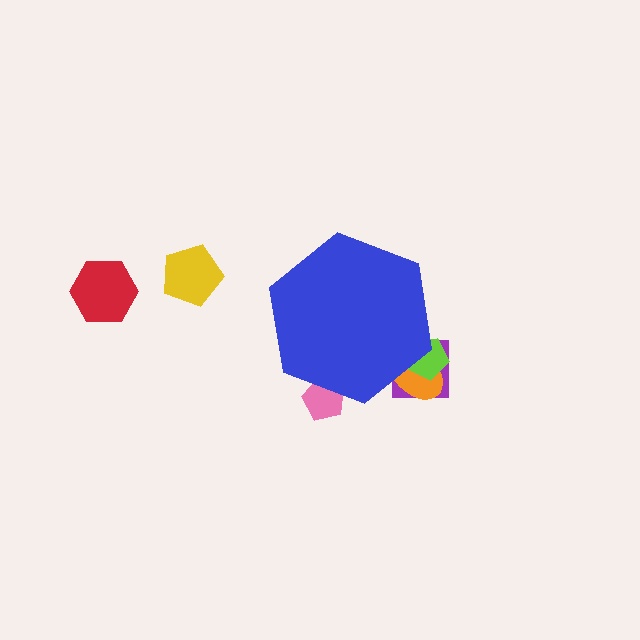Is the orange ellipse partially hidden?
Yes, the orange ellipse is partially hidden behind the blue hexagon.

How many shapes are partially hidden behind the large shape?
4 shapes are partially hidden.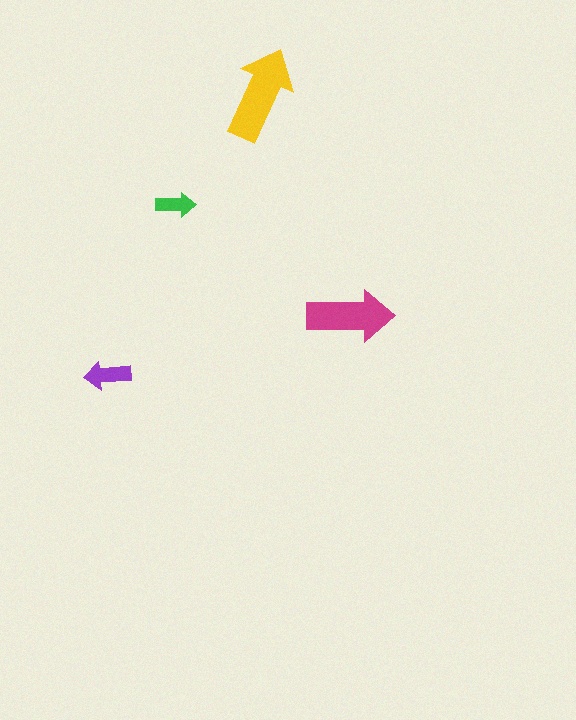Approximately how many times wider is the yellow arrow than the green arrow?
About 2.5 times wider.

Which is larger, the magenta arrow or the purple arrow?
The magenta one.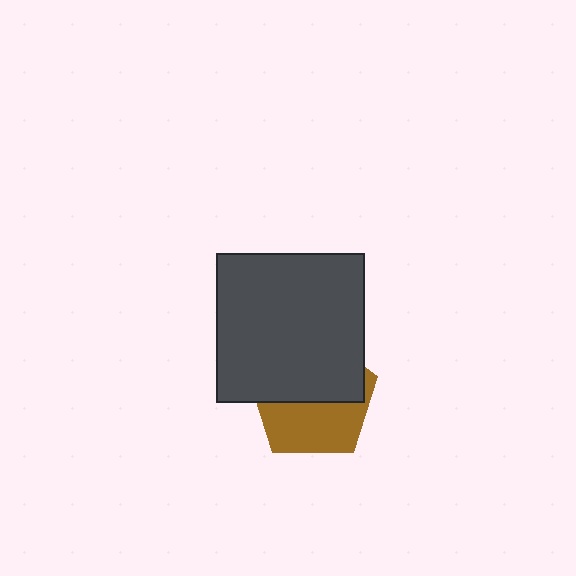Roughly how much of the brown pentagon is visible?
About half of it is visible (roughly 46%).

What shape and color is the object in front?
The object in front is a dark gray square.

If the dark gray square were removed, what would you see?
You would see the complete brown pentagon.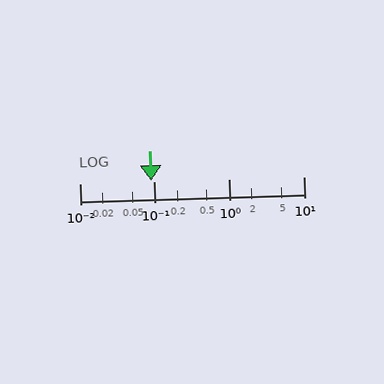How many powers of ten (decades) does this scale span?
The scale spans 3 decades, from 0.01 to 10.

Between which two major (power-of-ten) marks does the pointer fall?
The pointer is between 0.01 and 0.1.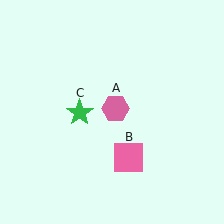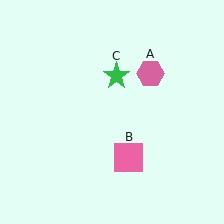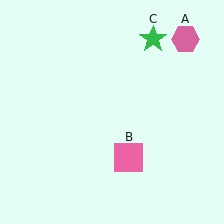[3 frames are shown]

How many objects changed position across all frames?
2 objects changed position: pink hexagon (object A), green star (object C).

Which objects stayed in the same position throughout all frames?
Pink square (object B) remained stationary.